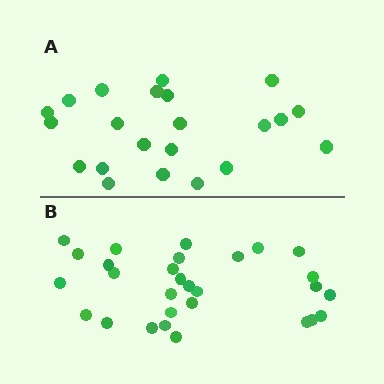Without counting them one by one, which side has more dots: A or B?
Region B (the bottom region) has more dots.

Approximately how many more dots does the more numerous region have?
Region B has roughly 8 or so more dots than region A.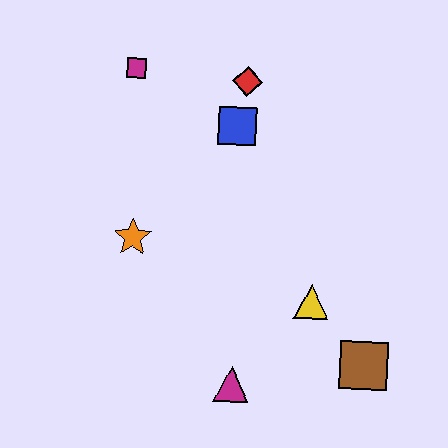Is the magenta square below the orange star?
No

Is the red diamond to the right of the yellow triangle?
No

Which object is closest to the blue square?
The red diamond is closest to the blue square.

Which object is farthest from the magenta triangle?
The magenta square is farthest from the magenta triangle.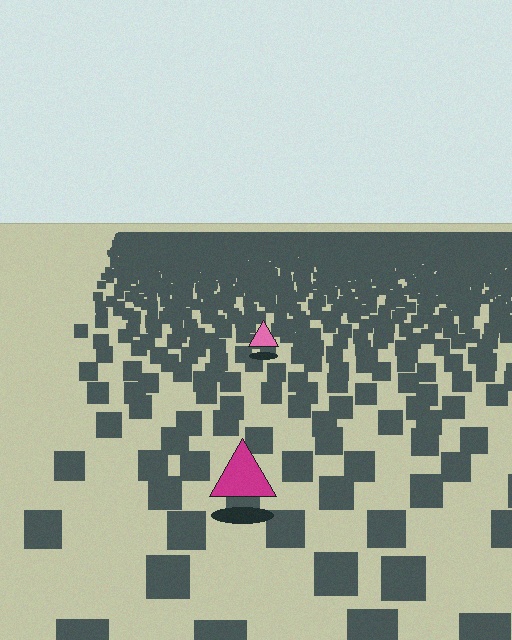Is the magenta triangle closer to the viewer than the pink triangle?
Yes. The magenta triangle is closer — you can tell from the texture gradient: the ground texture is coarser near it.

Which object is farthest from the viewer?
The pink triangle is farthest from the viewer. It appears smaller and the ground texture around it is denser.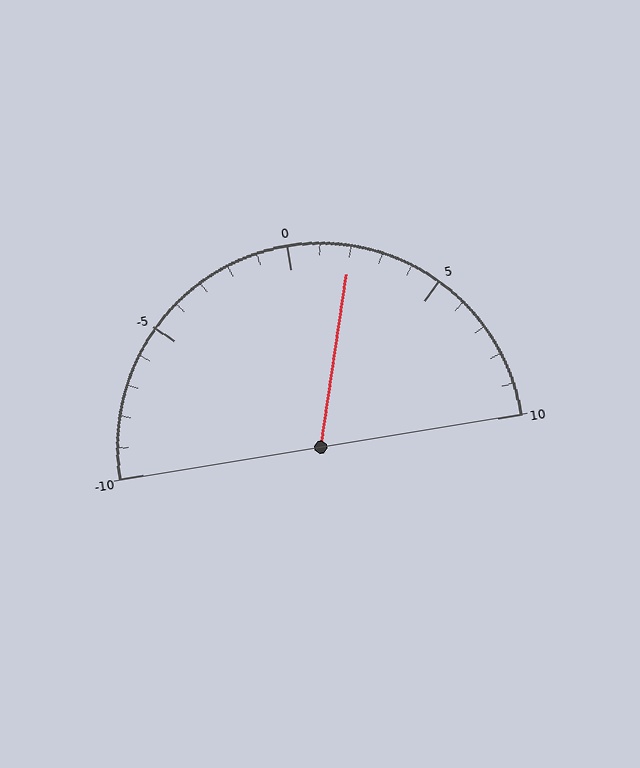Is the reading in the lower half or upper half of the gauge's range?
The reading is in the upper half of the range (-10 to 10).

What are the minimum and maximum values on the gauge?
The gauge ranges from -10 to 10.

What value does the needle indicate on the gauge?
The needle indicates approximately 2.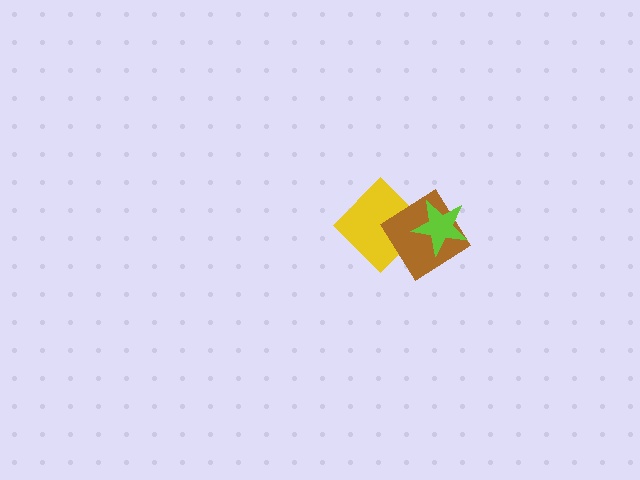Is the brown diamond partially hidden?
Yes, it is partially covered by another shape.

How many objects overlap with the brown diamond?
2 objects overlap with the brown diamond.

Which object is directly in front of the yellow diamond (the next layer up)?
The brown diamond is directly in front of the yellow diamond.